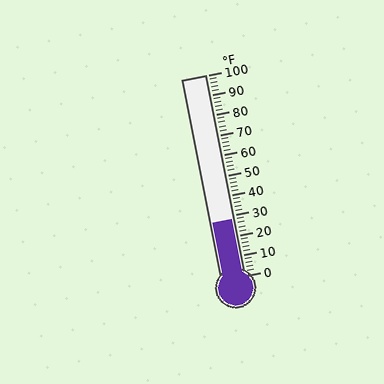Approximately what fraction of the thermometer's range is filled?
The thermometer is filled to approximately 30% of its range.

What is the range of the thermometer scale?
The thermometer scale ranges from 0°F to 100°F.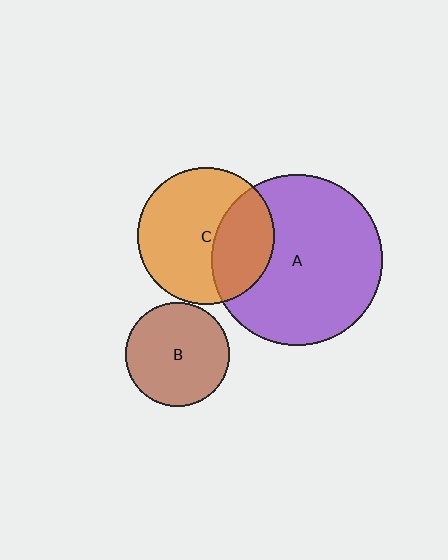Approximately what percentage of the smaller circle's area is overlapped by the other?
Approximately 35%.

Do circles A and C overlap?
Yes.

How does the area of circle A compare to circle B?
Approximately 2.7 times.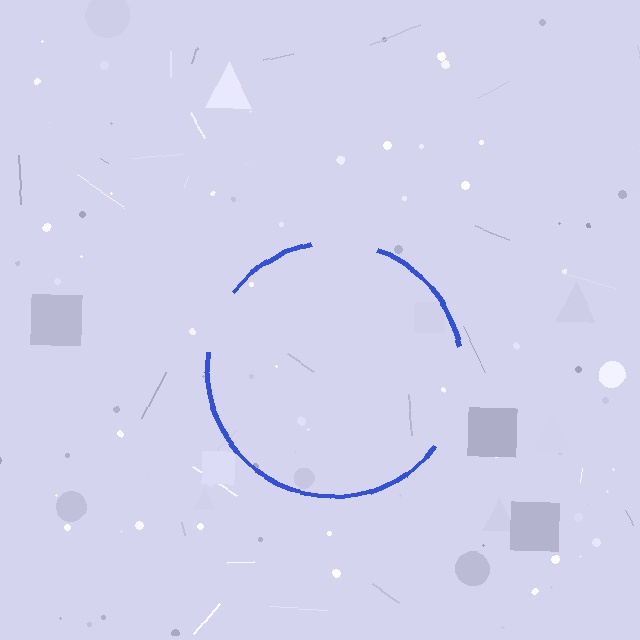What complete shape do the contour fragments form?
The contour fragments form a circle.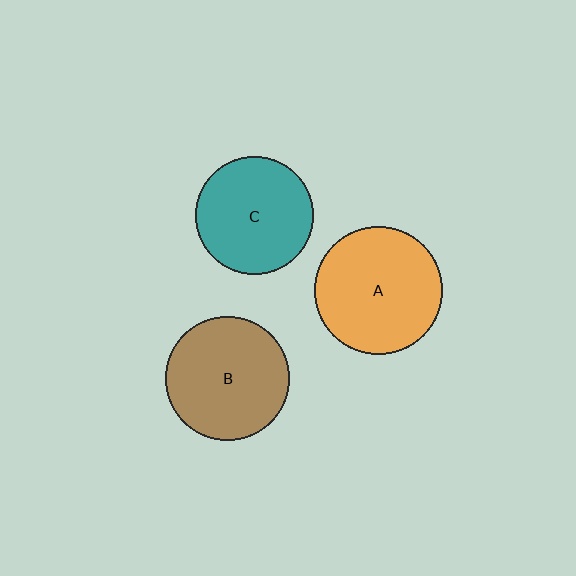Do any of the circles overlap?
No, none of the circles overlap.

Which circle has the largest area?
Circle A (orange).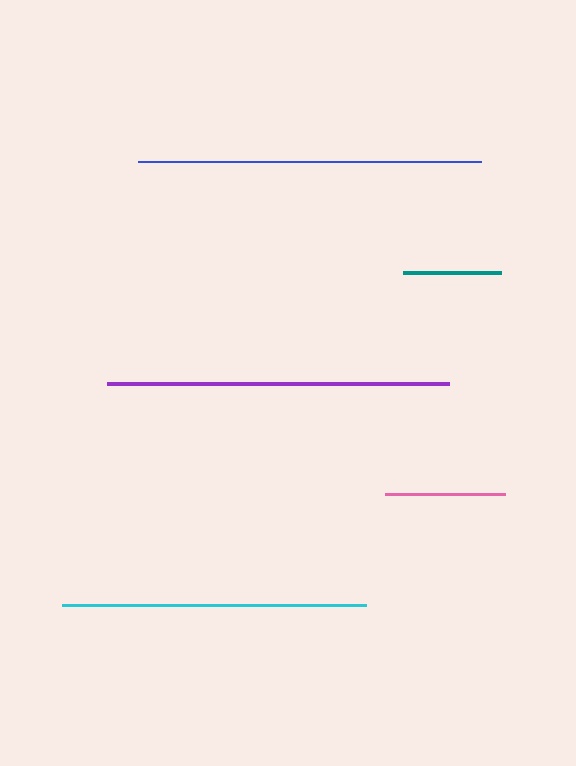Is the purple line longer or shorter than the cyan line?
The purple line is longer than the cyan line.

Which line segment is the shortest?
The teal line is the shortest at approximately 97 pixels.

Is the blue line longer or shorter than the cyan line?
The blue line is longer than the cyan line.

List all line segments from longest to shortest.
From longest to shortest: blue, purple, cyan, pink, teal.